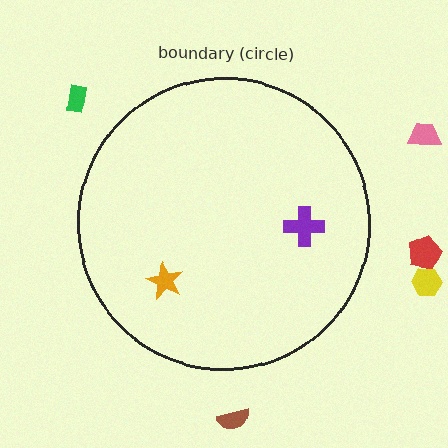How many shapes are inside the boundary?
2 inside, 5 outside.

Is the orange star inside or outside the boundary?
Inside.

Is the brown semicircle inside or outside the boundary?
Outside.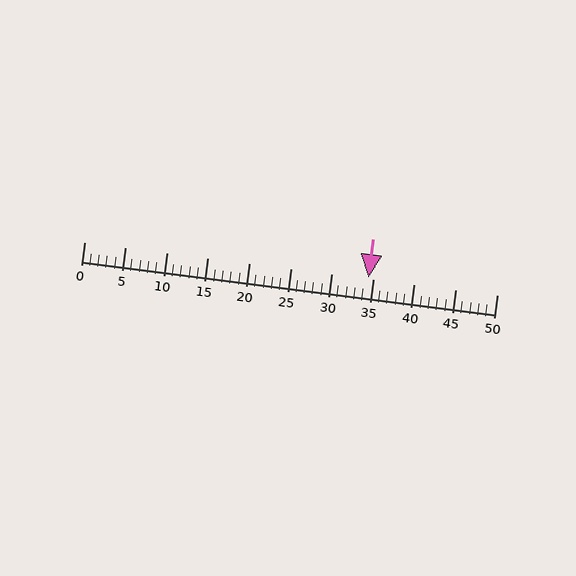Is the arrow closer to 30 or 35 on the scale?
The arrow is closer to 35.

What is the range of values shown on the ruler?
The ruler shows values from 0 to 50.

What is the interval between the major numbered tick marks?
The major tick marks are spaced 5 units apart.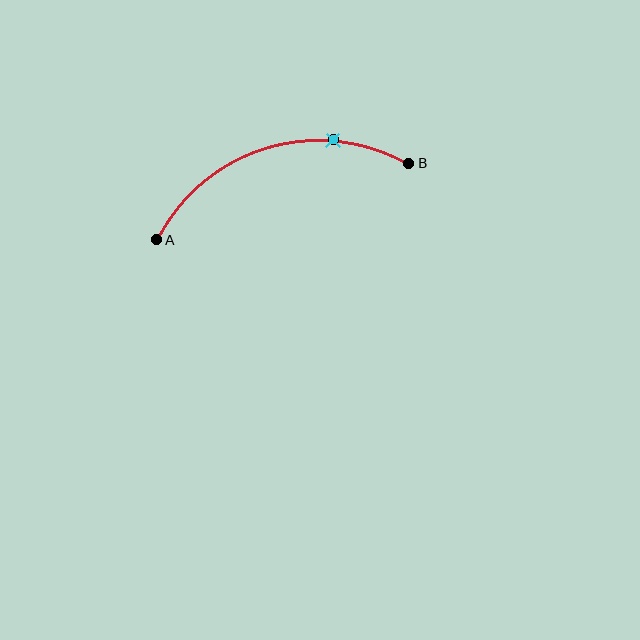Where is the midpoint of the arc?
The arc midpoint is the point on the curve farthest from the straight line joining A and B. It sits above that line.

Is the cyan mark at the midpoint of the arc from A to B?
No. The cyan mark lies on the arc but is closer to endpoint B. The arc midpoint would be at the point on the curve equidistant along the arc from both A and B.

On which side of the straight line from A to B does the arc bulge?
The arc bulges above the straight line connecting A and B.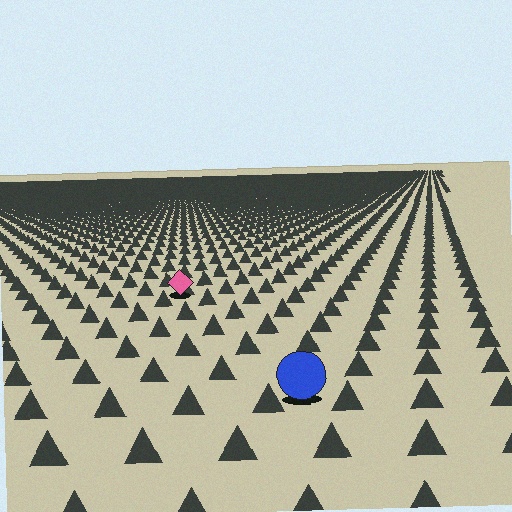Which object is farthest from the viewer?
The pink diamond is farthest from the viewer. It appears smaller and the ground texture around it is denser.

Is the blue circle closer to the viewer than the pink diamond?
Yes. The blue circle is closer — you can tell from the texture gradient: the ground texture is coarser near it.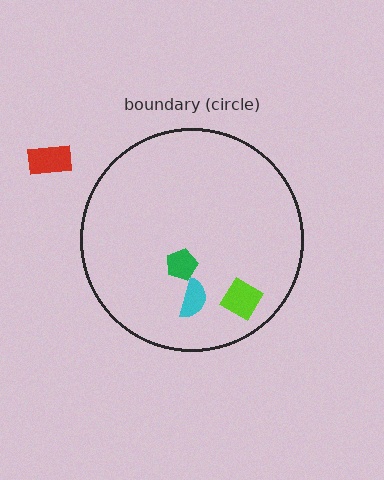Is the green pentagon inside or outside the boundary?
Inside.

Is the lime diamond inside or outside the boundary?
Inside.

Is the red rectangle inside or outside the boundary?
Outside.